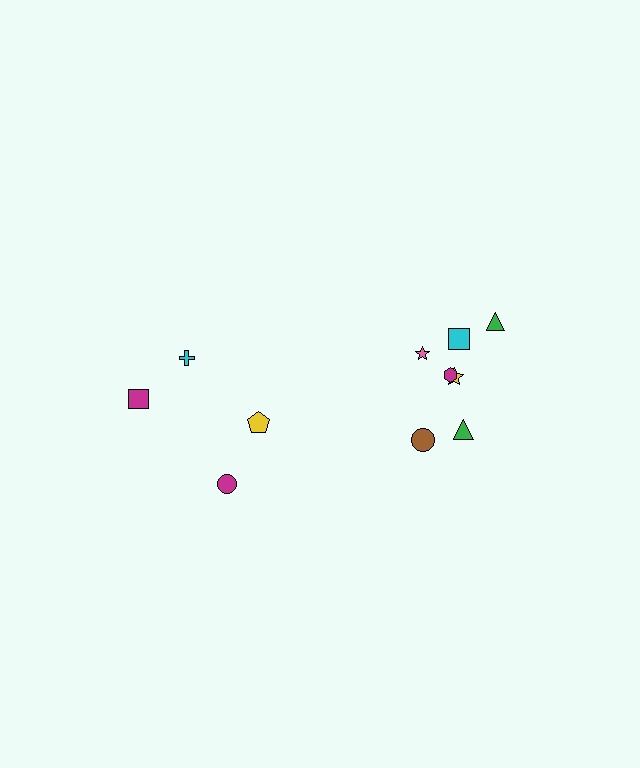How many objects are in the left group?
There are 4 objects.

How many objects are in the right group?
There are 7 objects.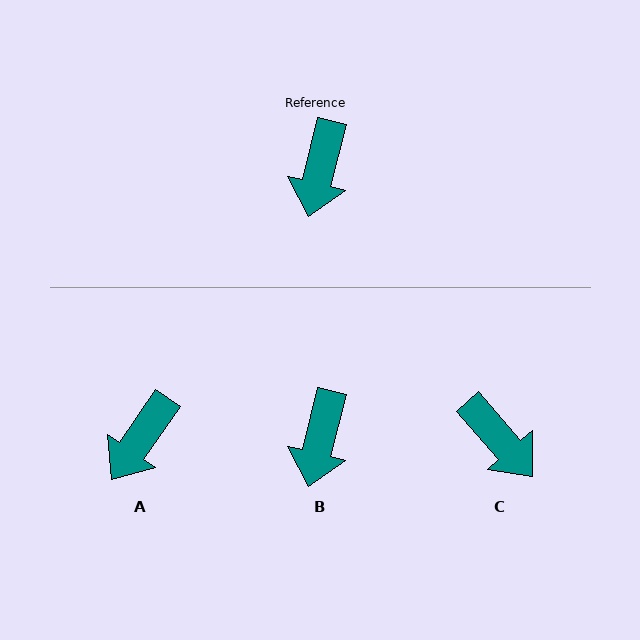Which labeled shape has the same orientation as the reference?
B.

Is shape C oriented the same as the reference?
No, it is off by about 55 degrees.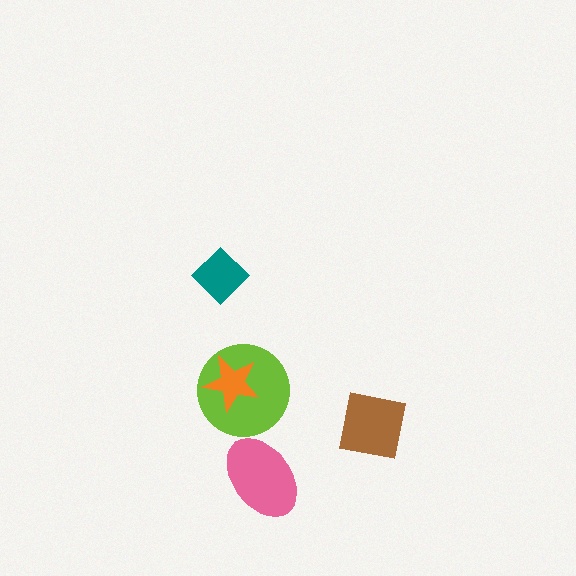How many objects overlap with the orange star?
1 object overlaps with the orange star.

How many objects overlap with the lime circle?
1 object overlaps with the lime circle.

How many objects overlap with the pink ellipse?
0 objects overlap with the pink ellipse.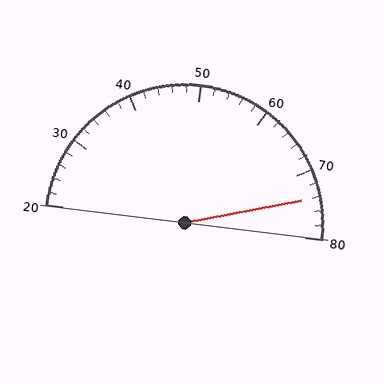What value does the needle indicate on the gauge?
The needle indicates approximately 74.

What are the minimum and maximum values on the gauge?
The gauge ranges from 20 to 80.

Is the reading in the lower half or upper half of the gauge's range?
The reading is in the upper half of the range (20 to 80).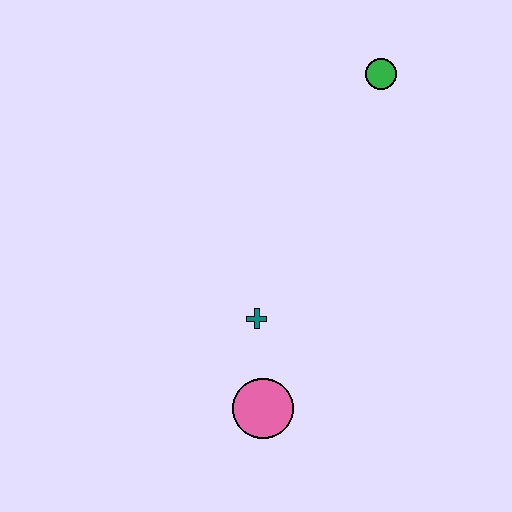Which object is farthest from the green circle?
The pink circle is farthest from the green circle.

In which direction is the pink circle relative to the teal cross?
The pink circle is below the teal cross.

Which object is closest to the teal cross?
The pink circle is closest to the teal cross.